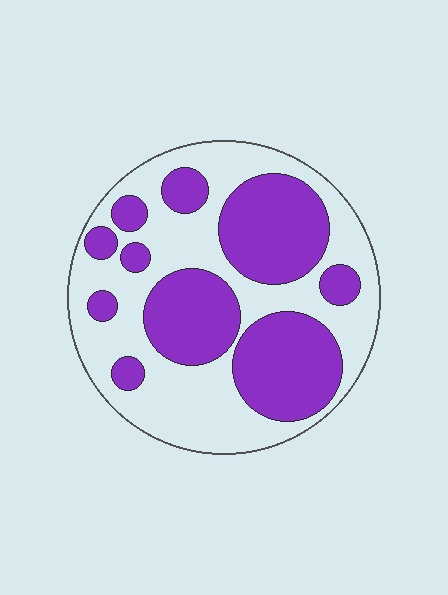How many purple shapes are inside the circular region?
10.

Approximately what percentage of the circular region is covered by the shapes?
Approximately 45%.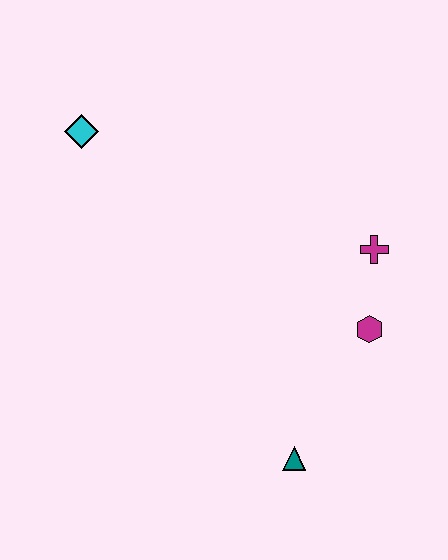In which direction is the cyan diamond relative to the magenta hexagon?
The cyan diamond is to the left of the magenta hexagon.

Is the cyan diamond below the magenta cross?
No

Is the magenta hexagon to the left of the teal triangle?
No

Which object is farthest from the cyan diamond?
The teal triangle is farthest from the cyan diamond.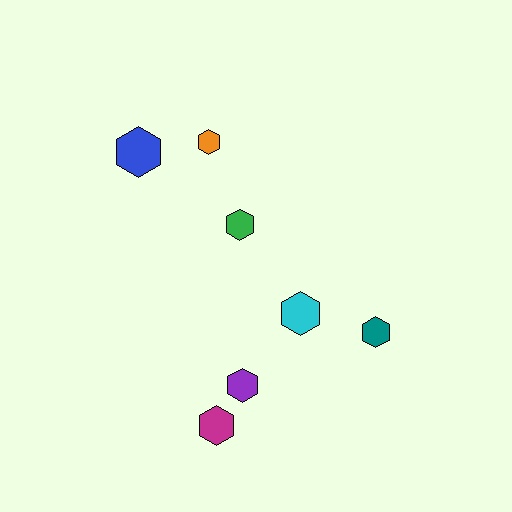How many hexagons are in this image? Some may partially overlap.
There are 7 hexagons.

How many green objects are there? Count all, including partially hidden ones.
There is 1 green object.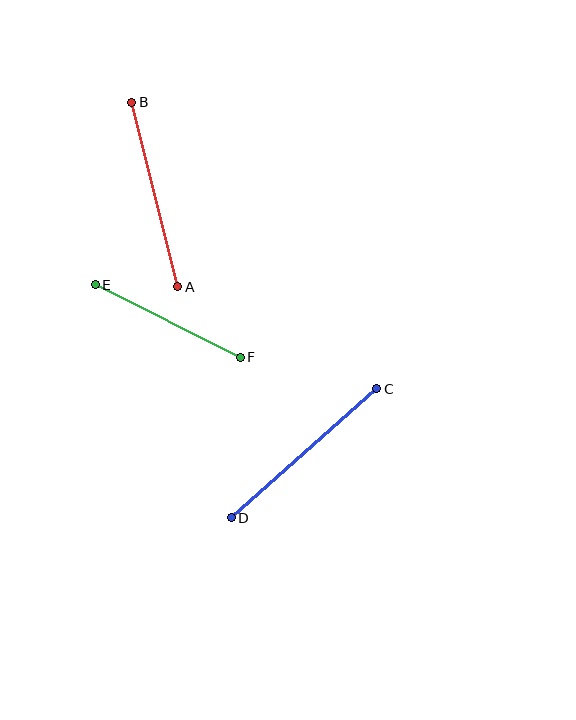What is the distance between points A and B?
The distance is approximately 190 pixels.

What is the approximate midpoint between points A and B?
The midpoint is at approximately (155, 194) pixels.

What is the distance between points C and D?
The distance is approximately 194 pixels.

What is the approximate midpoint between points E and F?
The midpoint is at approximately (168, 321) pixels.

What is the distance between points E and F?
The distance is approximately 162 pixels.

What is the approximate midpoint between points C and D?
The midpoint is at approximately (304, 453) pixels.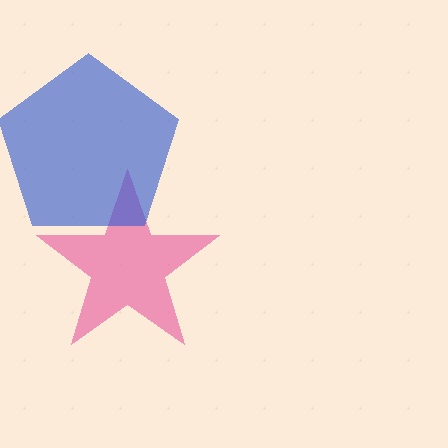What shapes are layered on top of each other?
The layered shapes are: a pink star, a blue pentagon.